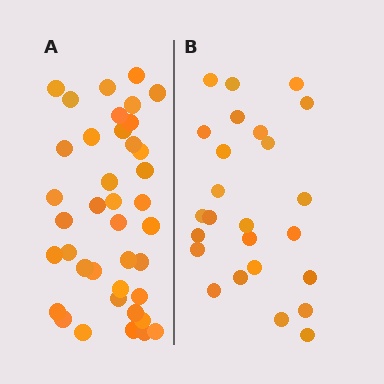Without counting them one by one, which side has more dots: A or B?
Region A (the left region) has more dots.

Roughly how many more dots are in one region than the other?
Region A has approximately 15 more dots than region B.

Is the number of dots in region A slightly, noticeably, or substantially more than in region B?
Region A has substantially more. The ratio is roughly 1.6 to 1.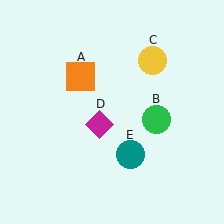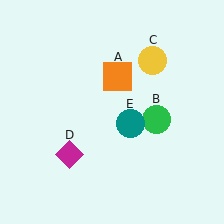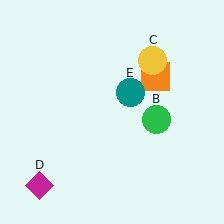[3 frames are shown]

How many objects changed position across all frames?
3 objects changed position: orange square (object A), magenta diamond (object D), teal circle (object E).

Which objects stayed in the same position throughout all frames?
Green circle (object B) and yellow circle (object C) remained stationary.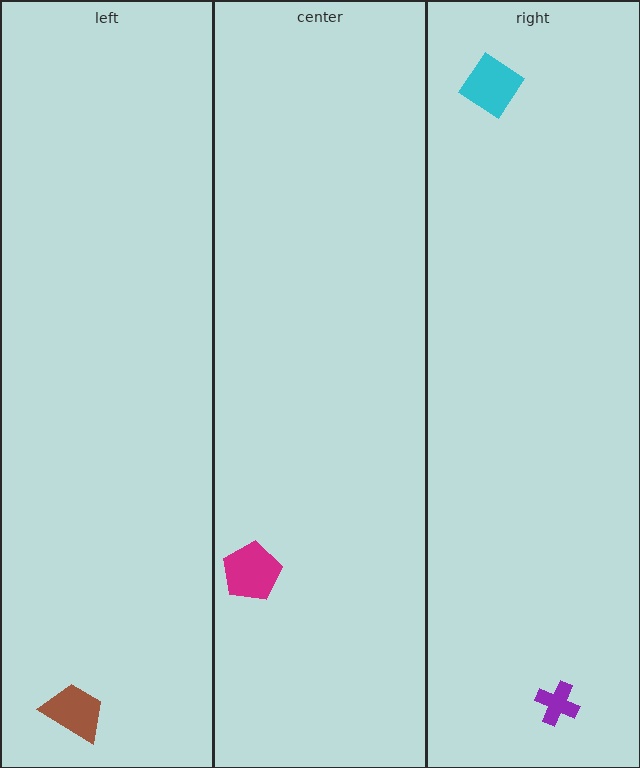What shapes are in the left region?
The brown trapezoid.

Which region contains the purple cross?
The right region.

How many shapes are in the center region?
1.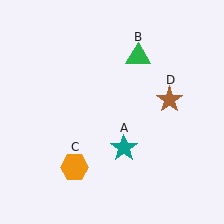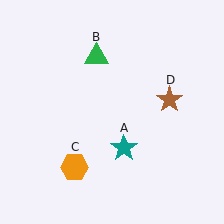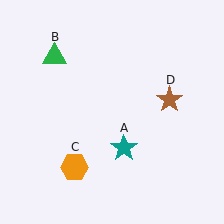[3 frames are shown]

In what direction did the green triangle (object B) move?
The green triangle (object B) moved left.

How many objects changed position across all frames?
1 object changed position: green triangle (object B).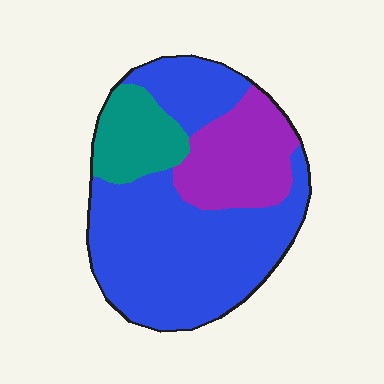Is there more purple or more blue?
Blue.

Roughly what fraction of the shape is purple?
Purple takes up between a sixth and a third of the shape.